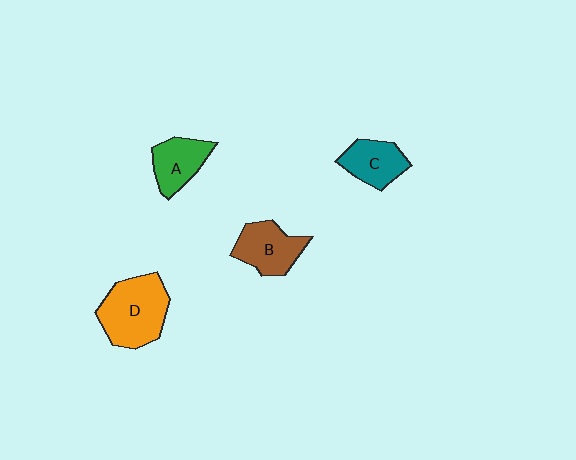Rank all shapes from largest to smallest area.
From largest to smallest: D (orange), B (brown), A (green), C (teal).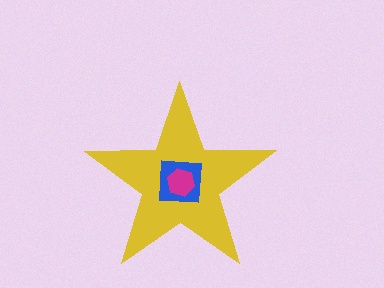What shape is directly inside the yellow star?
The blue square.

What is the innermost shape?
The magenta hexagon.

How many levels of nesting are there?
3.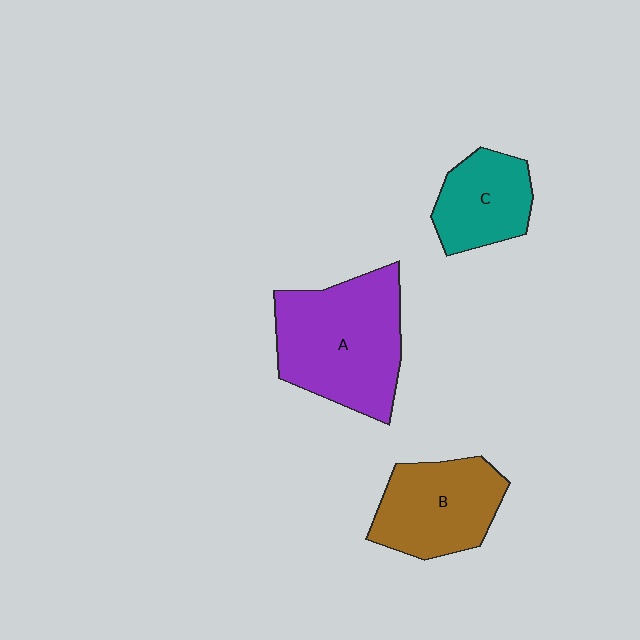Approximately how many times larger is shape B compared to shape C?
Approximately 1.3 times.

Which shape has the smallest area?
Shape C (teal).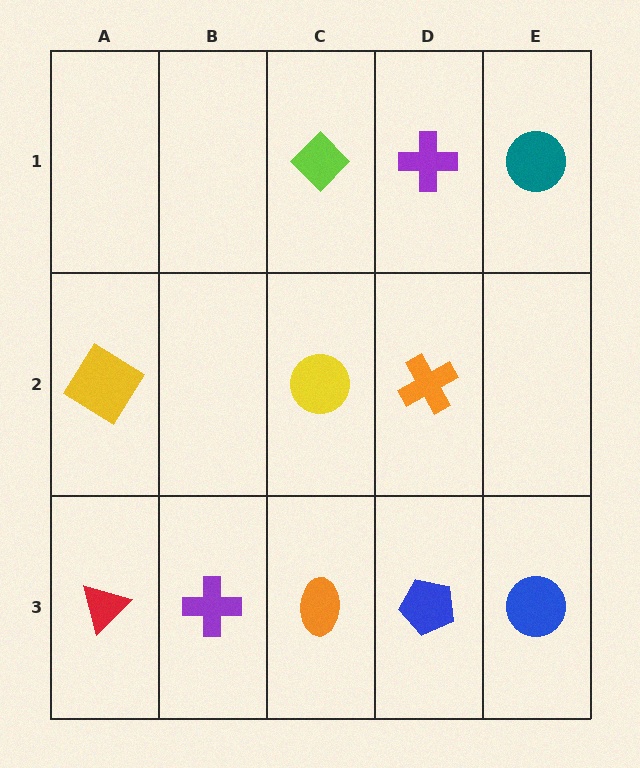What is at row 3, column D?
A blue pentagon.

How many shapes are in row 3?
5 shapes.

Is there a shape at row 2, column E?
No, that cell is empty.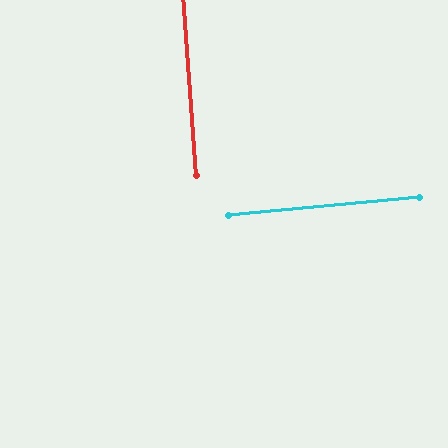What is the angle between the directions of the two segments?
Approximately 89 degrees.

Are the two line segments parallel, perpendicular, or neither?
Perpendicular — they meet at approximately 89°.